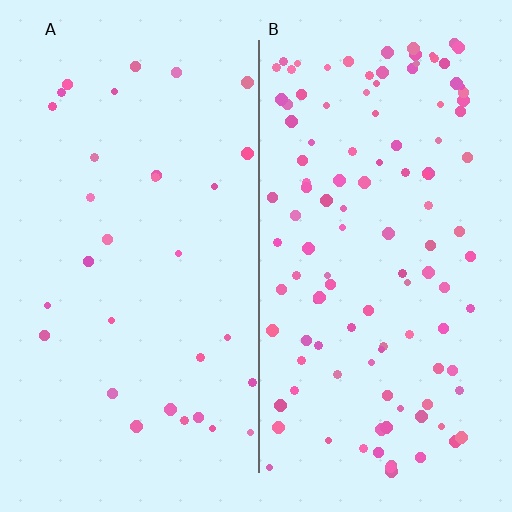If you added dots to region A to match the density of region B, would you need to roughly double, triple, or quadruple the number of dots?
Approximately quadruple.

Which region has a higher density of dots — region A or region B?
B (the right).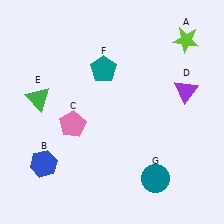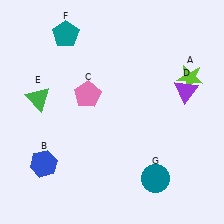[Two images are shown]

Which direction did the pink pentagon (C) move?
The pink pentagon (C) moved up.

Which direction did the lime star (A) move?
The lime star (A) moved down.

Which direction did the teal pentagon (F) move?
The teal pentagon (F) moved left.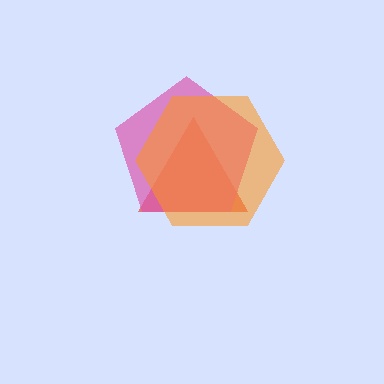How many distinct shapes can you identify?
There are 3 distinct shapes: a red triangle, a pink pentagon, an orange hexagon.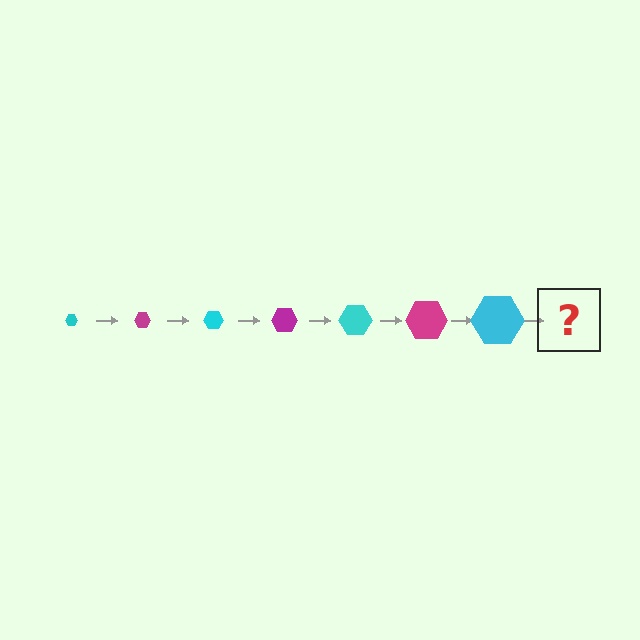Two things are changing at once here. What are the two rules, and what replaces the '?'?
The two rules are that the hexagon grows larger each step and the color cycles through cyan and magenta. The '?' should be a magenta hexagon, larger than the previous one.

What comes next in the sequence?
The next element should be a magenta hexagon, larger than the previous one.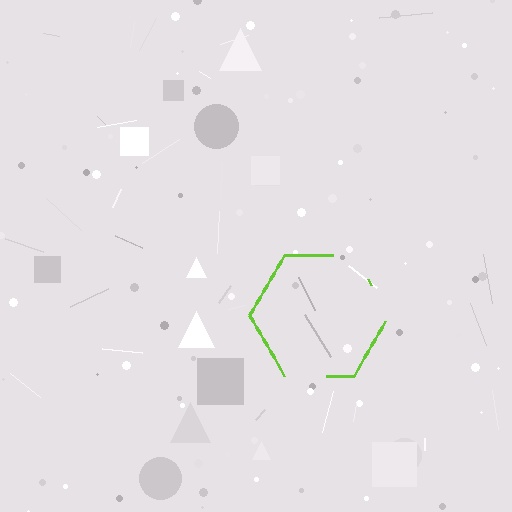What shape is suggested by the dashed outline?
The dashed outline suggests a hexagon.